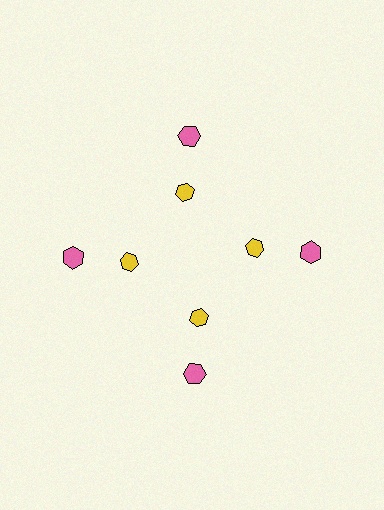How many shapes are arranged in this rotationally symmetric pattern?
There are 8 shapes, arranged in 4 groups of 2.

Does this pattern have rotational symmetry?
Yes, this pattern has 4-fold rotational symmetry. It looks the same after rotating 90 degrees around the center.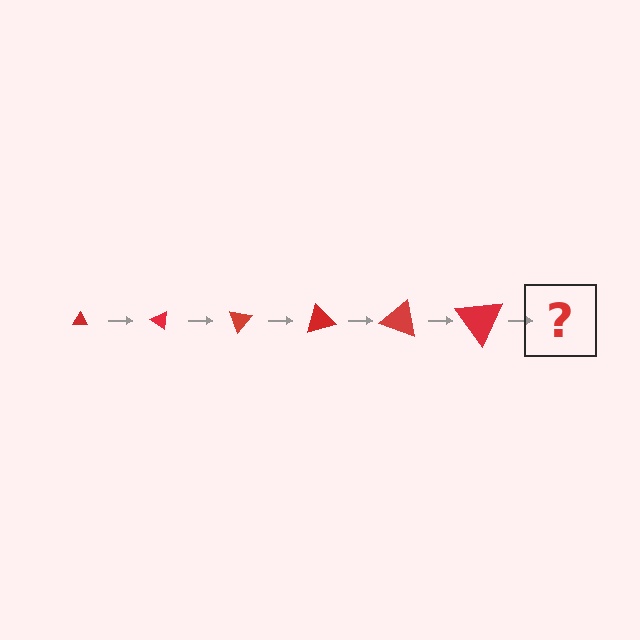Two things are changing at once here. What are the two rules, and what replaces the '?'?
The two rules are that the triangle grows larger each step and it rotates 35 degrees each step. The '?' should be a triangle, larger than the previous one and rotated 210 degrees from the start.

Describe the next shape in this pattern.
It should be a triangle, larger than the previous one and rotated 210 degrees from the start.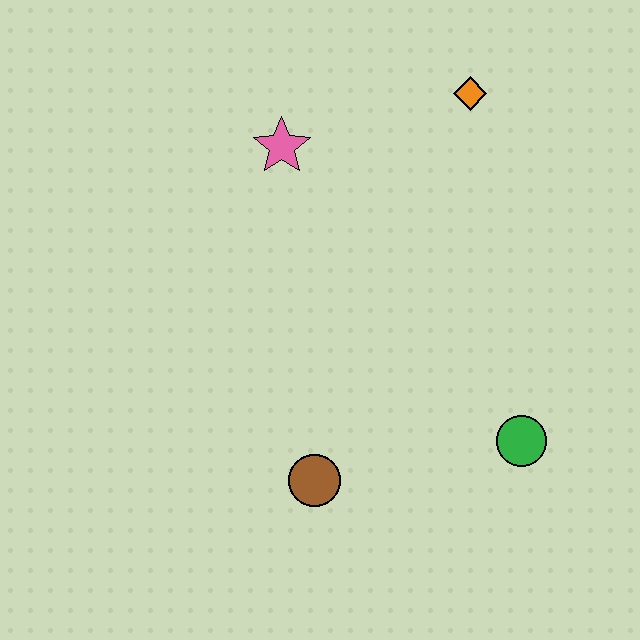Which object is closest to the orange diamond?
The pink star is closest to the orange diamond.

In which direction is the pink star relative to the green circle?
The pink star is above the green circle.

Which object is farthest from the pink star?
The green circle is farthest from the pink star.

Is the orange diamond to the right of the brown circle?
Yes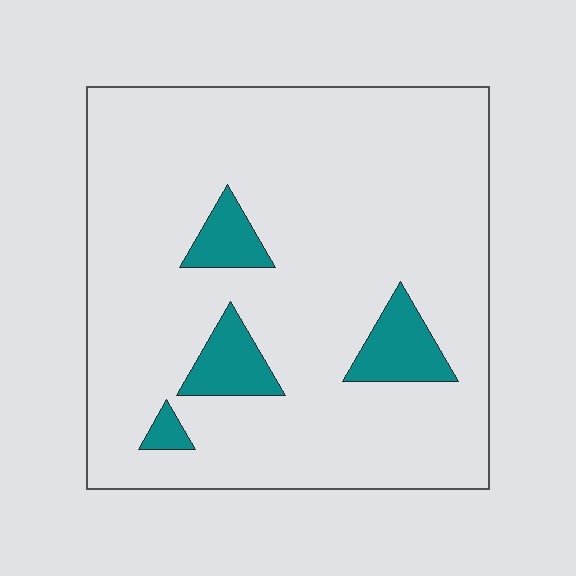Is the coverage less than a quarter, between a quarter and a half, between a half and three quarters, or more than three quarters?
Less than a quarter.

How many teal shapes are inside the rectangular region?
4.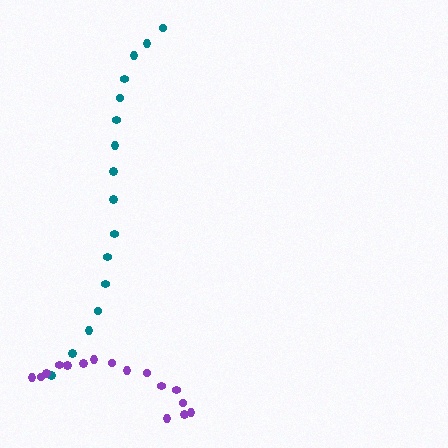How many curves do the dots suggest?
There are 2 distinct paths.